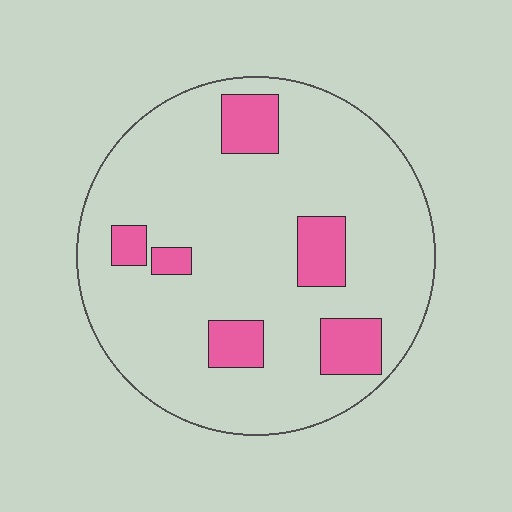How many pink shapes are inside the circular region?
6.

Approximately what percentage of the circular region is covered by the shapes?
Approximately 15%.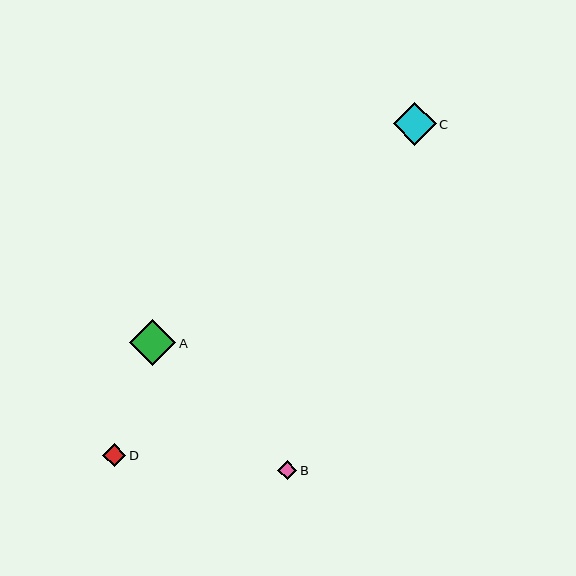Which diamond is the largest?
Diamond A is the largest with a size of approximately 46 pixels.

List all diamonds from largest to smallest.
From largest to smallest: A, C, D, B.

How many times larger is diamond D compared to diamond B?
Diamond D is approximately 1.2 times the size of diamond B.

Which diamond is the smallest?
Diamond B is the smallest with a size of approximately 19 pixels.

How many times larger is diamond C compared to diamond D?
Diamond C is approximately 1.8 times the size of diamond D.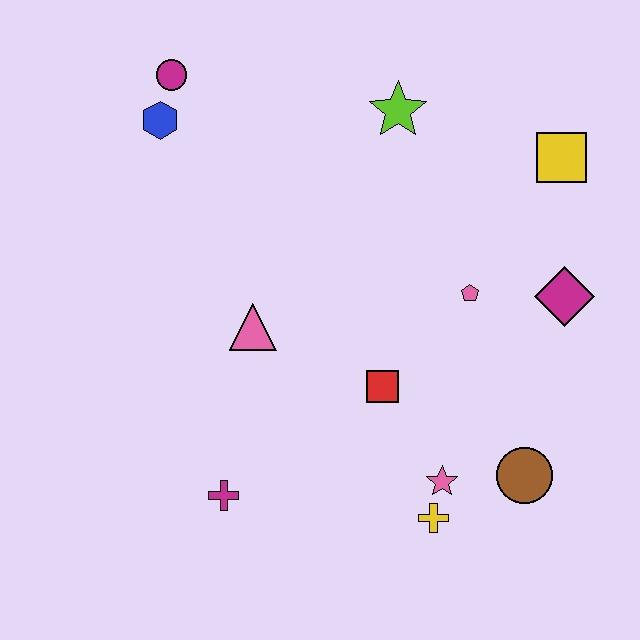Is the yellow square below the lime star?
Yes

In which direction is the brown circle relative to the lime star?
The brown circle is below the lime star.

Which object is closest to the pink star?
The yellow cross is closest to the pink star.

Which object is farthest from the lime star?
The magenta cross is farthest from the lime star.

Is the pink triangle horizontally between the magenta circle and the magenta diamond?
Yes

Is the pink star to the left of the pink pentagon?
Yes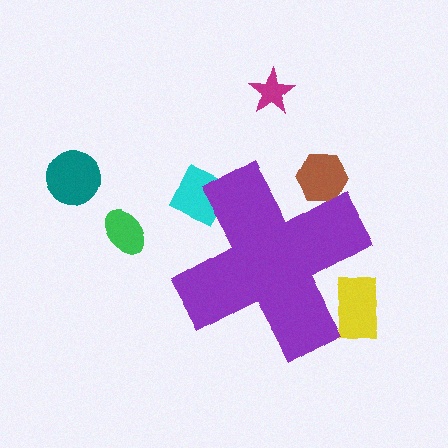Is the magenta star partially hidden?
No, the magenta star is fully visible.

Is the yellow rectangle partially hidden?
Yes, the yellow rectangle is partially hidden behind the purple cross.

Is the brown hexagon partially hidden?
Yes, the brown hexagon is partially hidden behind the purple cross.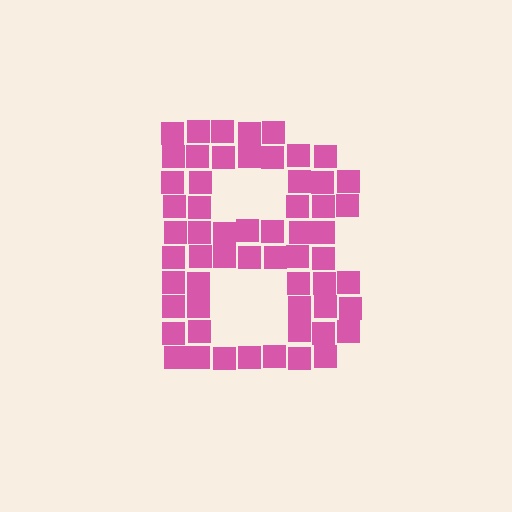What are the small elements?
The small elements are squares.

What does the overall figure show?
The overall figure shows the letter B.